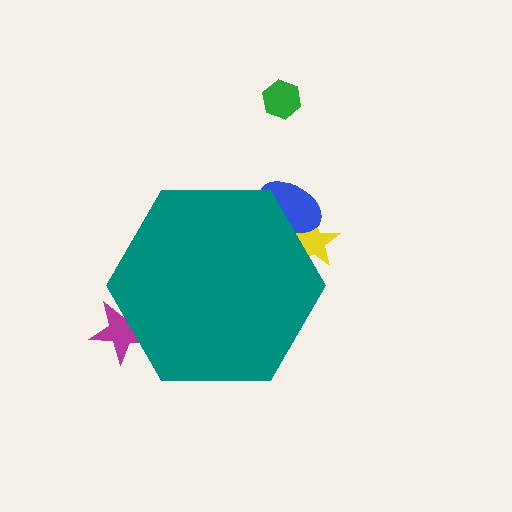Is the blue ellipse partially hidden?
Yes, the blue ellipse is partially hidden behind the teal hexagon.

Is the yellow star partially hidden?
Yes, the yellow star is partially hidden behind the teal hexagon.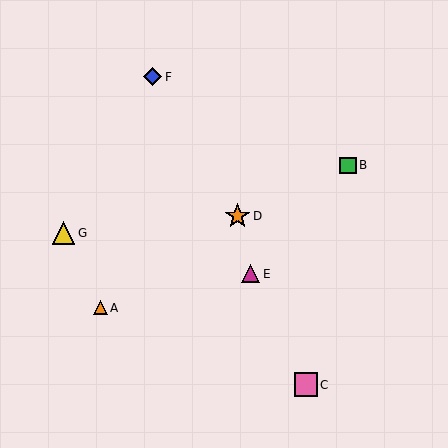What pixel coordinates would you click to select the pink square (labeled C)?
Click at (306, 385) to select the pink square C.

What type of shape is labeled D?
Shape D is an orange star.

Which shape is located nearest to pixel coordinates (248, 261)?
The magenta triangle (labeled E) at (251, 274) is nearest to that location.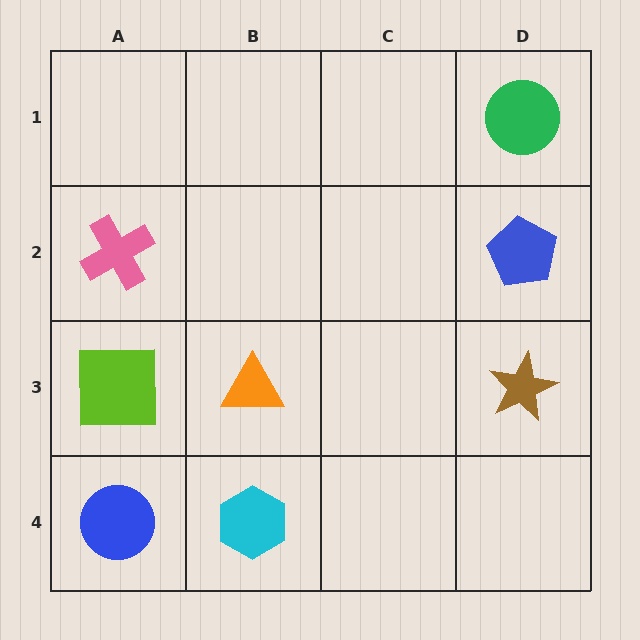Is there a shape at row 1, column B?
No, that cell is empty.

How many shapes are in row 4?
2 shapes.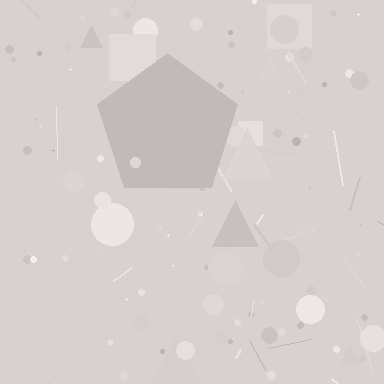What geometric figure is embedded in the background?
A pentagon is embedded in the background.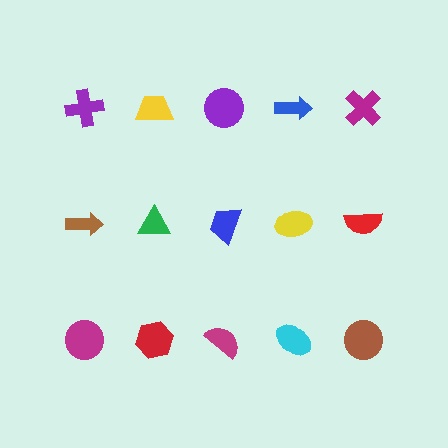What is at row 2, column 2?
A green triangle.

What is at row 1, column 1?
A purple cross.